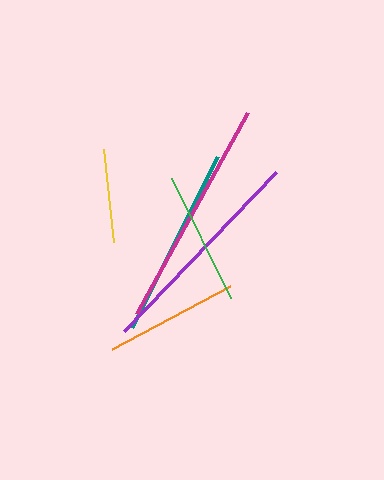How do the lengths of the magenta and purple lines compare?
The magenta and purple lines are approximately the same length.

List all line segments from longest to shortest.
From longest to shortest: magenta, purple, teal, orange, green, yellow.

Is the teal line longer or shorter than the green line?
The teal line is longer than the green line.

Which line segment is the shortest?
The yellow line is the shortest at approximately 94 pixels.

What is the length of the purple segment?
The purple segment is approximately 220 pixels long.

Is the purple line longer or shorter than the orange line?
The purple line is longer than the orange line.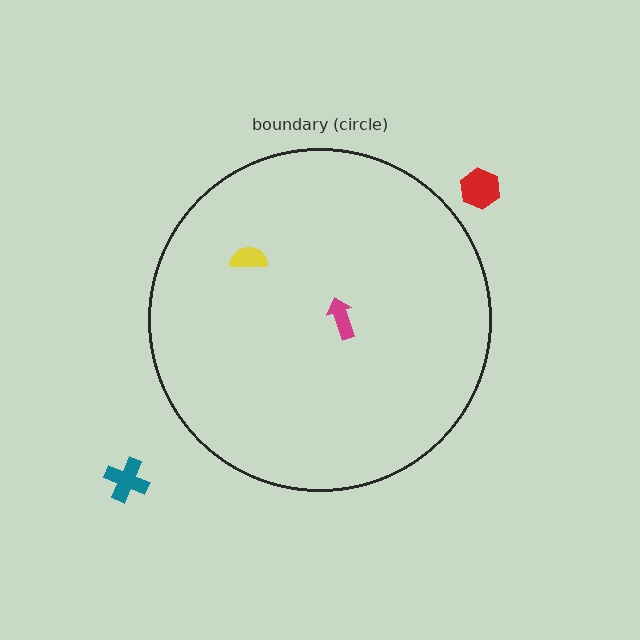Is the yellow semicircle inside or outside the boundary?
Inside.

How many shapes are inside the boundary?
2 inside, 2 outside.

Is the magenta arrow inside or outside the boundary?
Inside.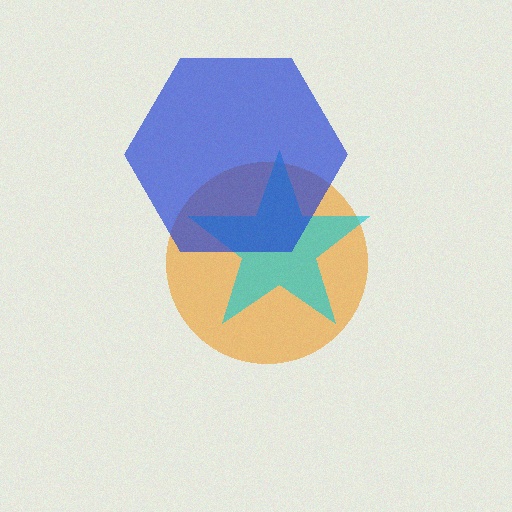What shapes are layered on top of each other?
The layered shapes are: an orange circle, a cyan star, a blue hexagon.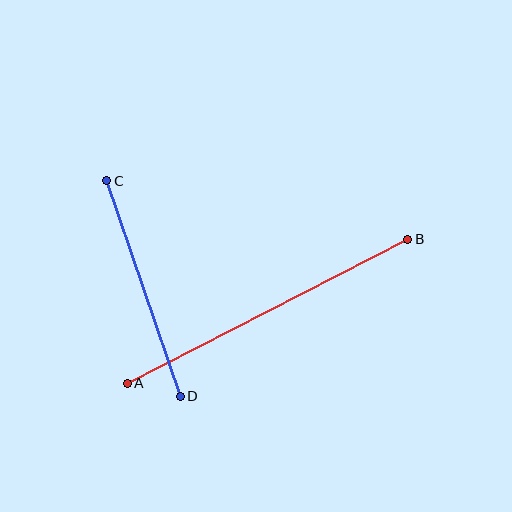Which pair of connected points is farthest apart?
Points A and B are farthest apart.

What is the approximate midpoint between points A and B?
The midpoint is at approximately (268, 311) pixels.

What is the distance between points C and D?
The distance is approximately 227 pixels.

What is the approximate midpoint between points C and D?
The midpoint is at approximately (143, 288) pixels.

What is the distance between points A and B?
The distance is approximately 315 pixels.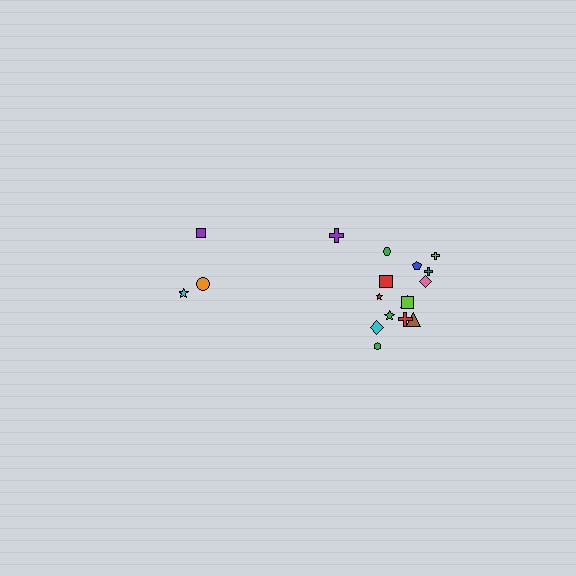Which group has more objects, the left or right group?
The right group.